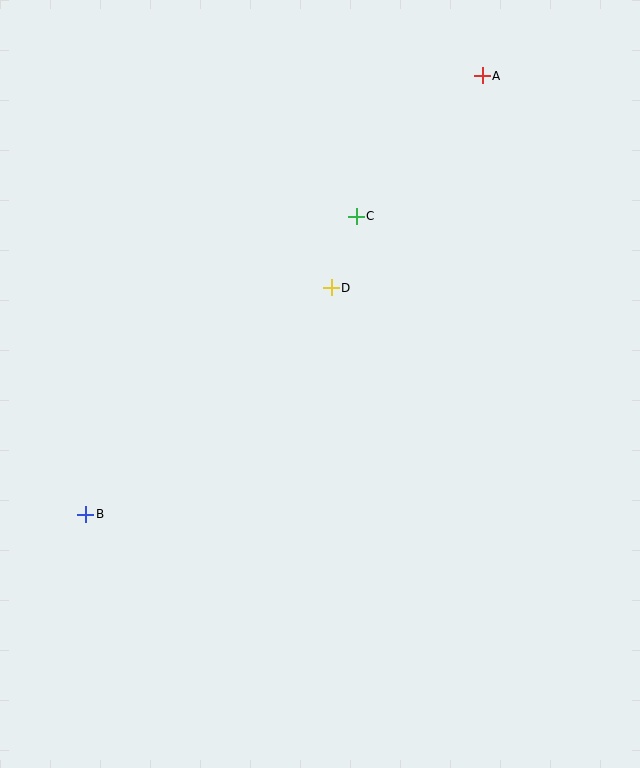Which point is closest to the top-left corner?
Point C is closest to the top-left corner.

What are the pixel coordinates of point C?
Point C is at (356, 216).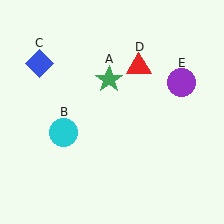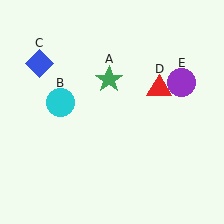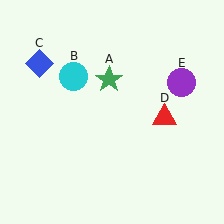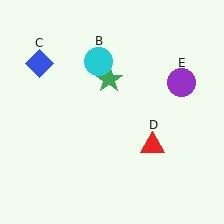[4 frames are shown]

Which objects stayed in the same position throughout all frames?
Green star (object A) and blue diamond (object C) and purple circle (object E) remained stationary.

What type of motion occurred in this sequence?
The cyan circle (object B), red triangle (object D) rotated clockwise around the center of the scene.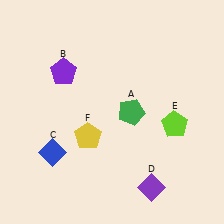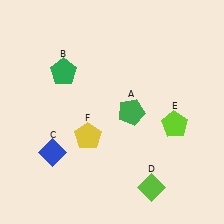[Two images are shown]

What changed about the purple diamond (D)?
In Image 1, D is purple. In Image 2, it changed to lime.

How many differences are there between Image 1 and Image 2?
There are 2 differences between the two images.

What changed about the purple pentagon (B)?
In Image 1, B is purple. In Image 2, it changed to green.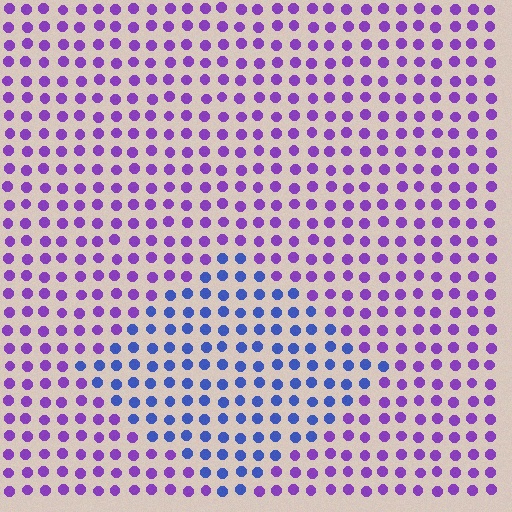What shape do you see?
I see a diamond.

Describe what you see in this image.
The image is filled with small purple elements in a uniform arrangement. A diamond-shaped region is visible where the elements are tinted to a slightly different hue, forming a subtle color boundary.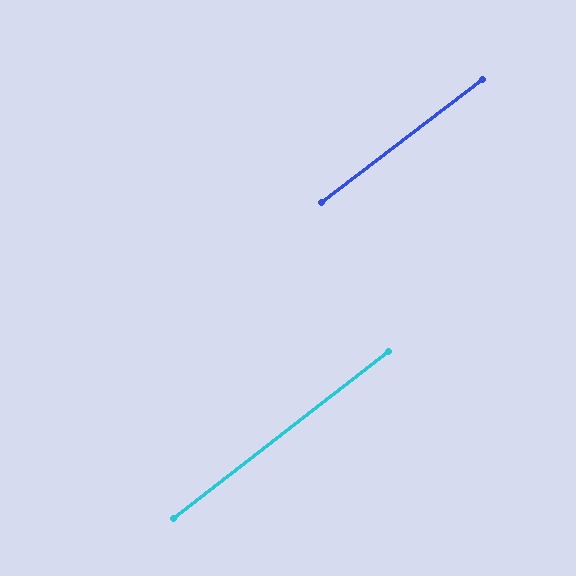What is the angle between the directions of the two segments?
Approximately 0 degrees.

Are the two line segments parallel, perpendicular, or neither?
Parallel — their directions differ by only 0.5°.